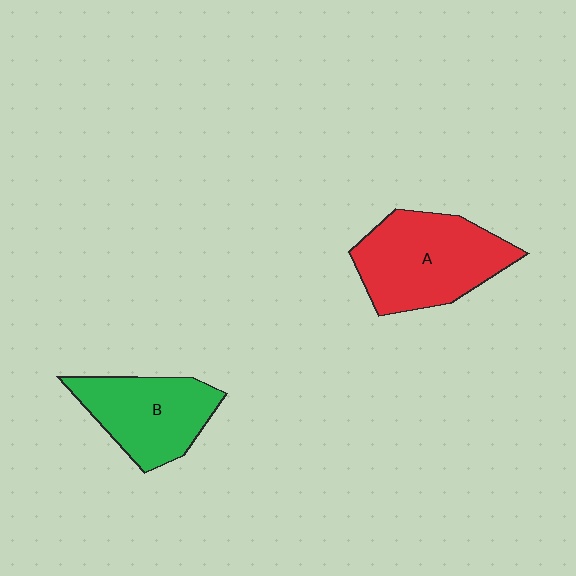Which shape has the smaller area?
Shape B (green).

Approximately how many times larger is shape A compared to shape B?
Approximately 1.3 times.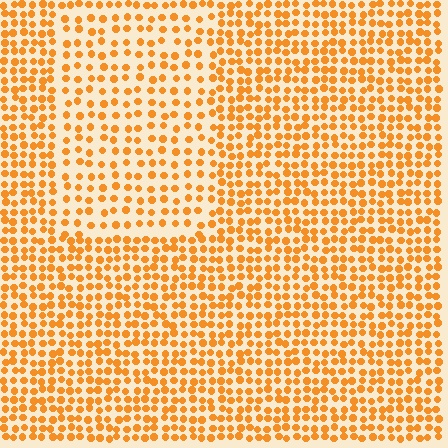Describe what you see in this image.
The image contains small orange elements arranged at two different densities. A rectangle-shaped region is visible where the elements are less densely packed than the surrounding area.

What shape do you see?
I see a rectangle.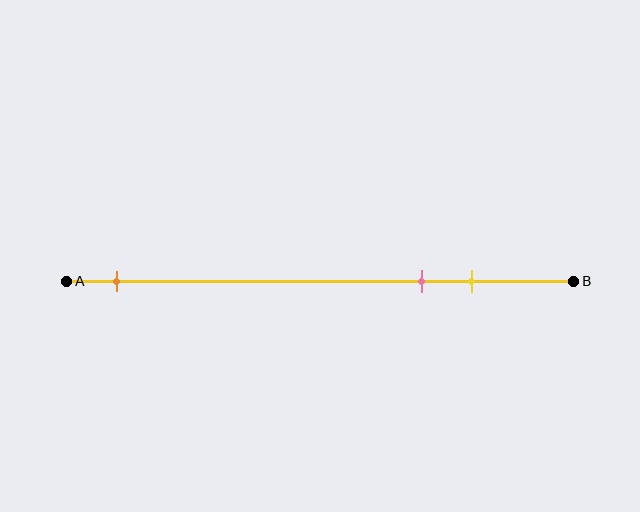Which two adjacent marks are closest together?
The pink and yellow marks are the closest adjacent pair.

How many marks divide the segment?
There are 3 marks dividing the segment.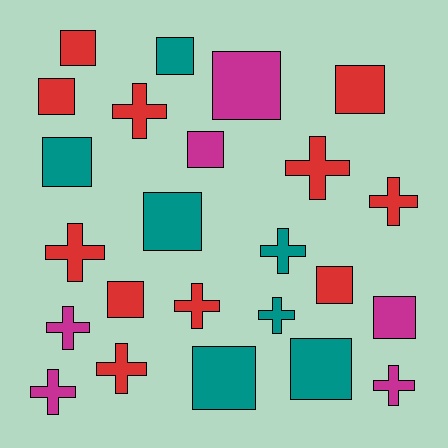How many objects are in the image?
There are 24 objects.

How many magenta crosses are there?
There are 3 magenta crosses.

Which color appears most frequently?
Red, with 11 objects.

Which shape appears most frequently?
Square, with 13 objects.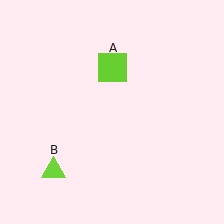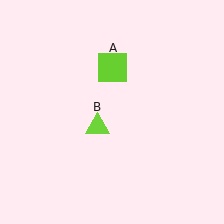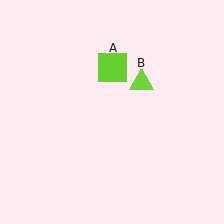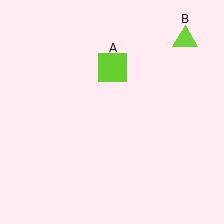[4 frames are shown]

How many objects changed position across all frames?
1 object changed position: lime triangle (object B).